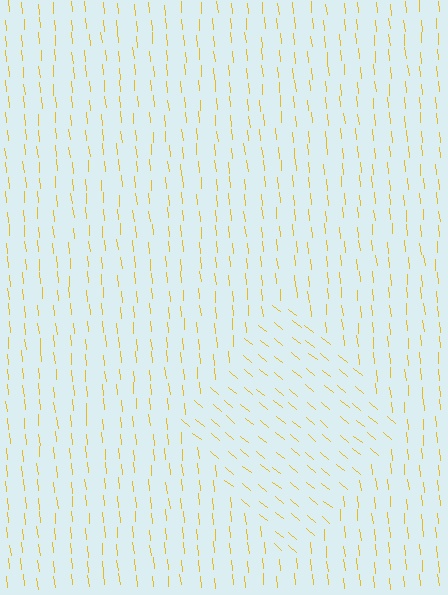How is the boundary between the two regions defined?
The boundary is defined purely by a change in line orientation (approximately 45 degrees difference). All lines are the same color and thickness.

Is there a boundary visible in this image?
Yes, there is a texture boundary formed by a change in line orientation.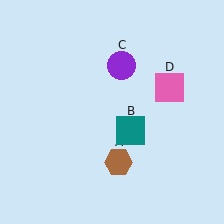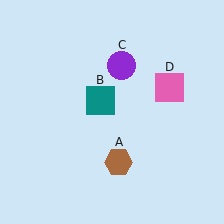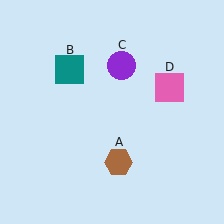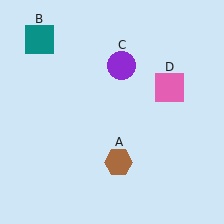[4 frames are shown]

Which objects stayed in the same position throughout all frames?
Brown hexagon (object A) and purple circle (object C) and pink square (object D) remained stationary.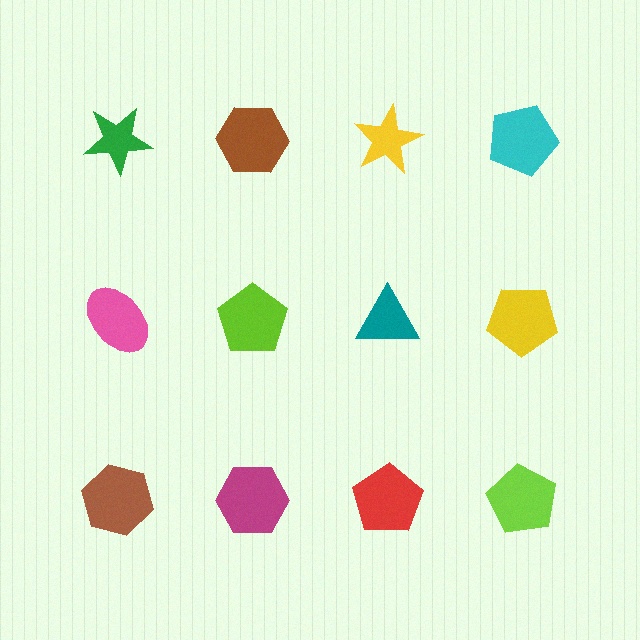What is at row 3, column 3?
A red pentagon.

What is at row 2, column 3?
A teal triangle.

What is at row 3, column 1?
A brown hexagon.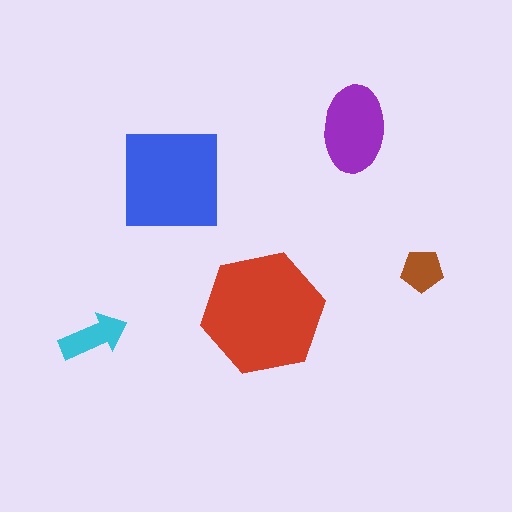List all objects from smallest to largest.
The brown pentagon, the cyan arrow, the purple ellipse, the blue square, the red hexagon.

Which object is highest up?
The purple ellipse is topmost.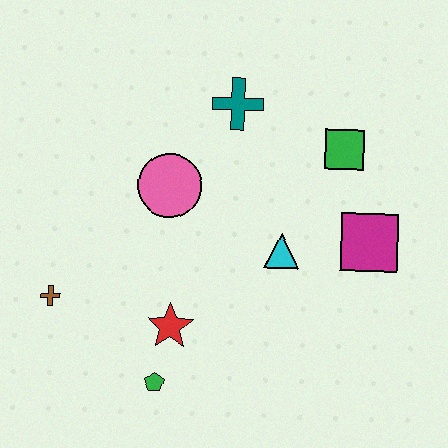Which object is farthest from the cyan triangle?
The brown cross is farthest from the cyan triangle.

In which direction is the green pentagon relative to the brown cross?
The green pentagon is to the right of the brown cross.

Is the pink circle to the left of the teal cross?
Yes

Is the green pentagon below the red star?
Yes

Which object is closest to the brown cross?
The red star is closest to the brown cross.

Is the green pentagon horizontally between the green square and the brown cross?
Yes